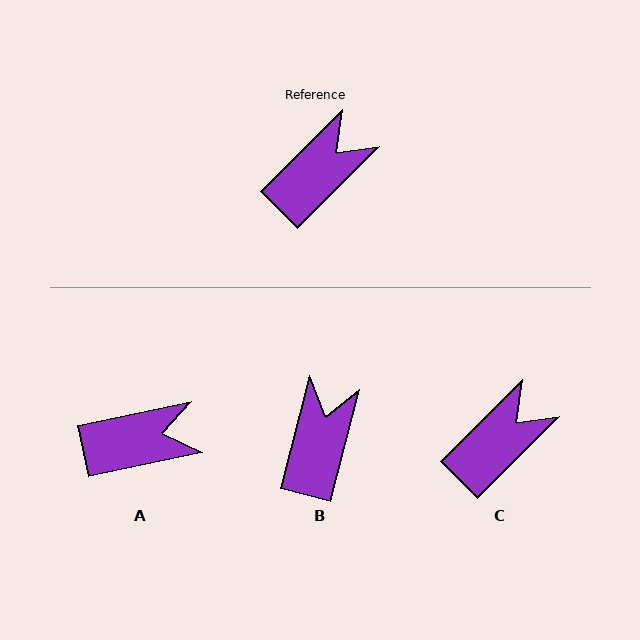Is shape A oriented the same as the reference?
No, it is off by about 33 degrees.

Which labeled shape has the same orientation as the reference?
C.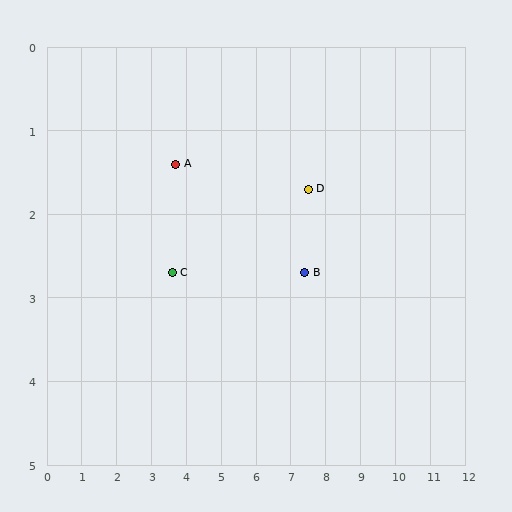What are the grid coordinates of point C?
Point C is at approximately (3.6, 2.7).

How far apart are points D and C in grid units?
Points D and C are about 4.0 grid units apart.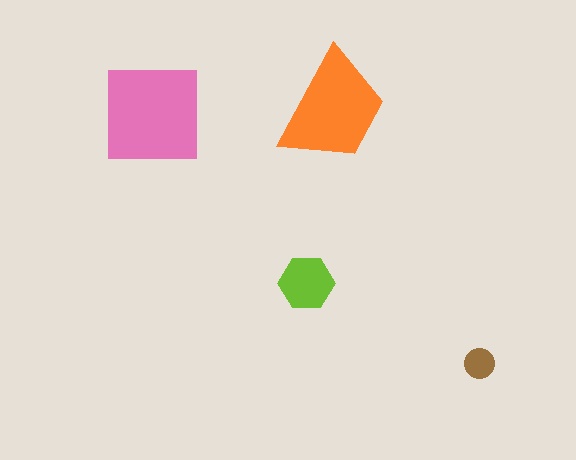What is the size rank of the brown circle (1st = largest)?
4th.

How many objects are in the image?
There are 4 objects in the image.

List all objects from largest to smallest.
The pink square, the orange trapezoid, the lime hexagon, the brown circle.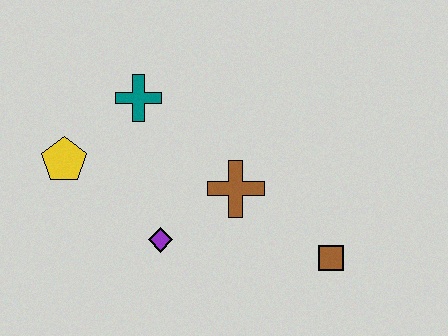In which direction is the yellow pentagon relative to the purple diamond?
The yellow pentagon is to the left of the purple diamond.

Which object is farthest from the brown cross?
The yellow pentagon is farthest from the brown cross.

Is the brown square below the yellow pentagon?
Yes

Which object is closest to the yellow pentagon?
The teal cross is closest to the yellow pentagon.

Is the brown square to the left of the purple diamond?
No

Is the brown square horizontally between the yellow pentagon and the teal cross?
No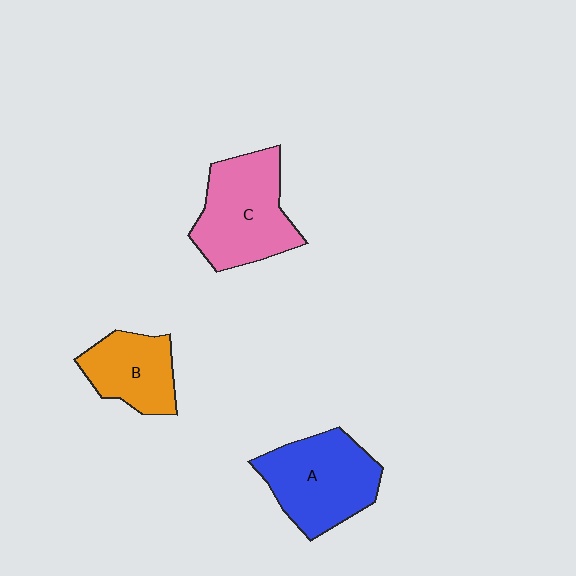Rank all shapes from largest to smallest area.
From largest to smallest: C (pink), A (blue), B (orange).